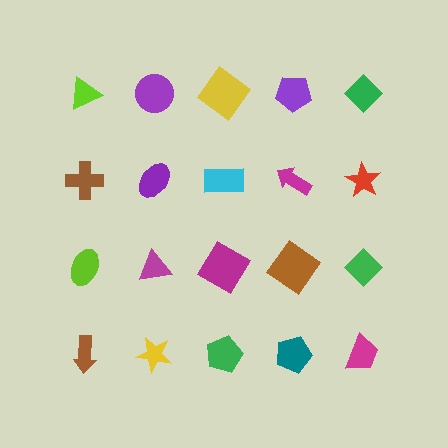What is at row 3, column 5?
A green diamond.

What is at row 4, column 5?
A magenta trapezoid.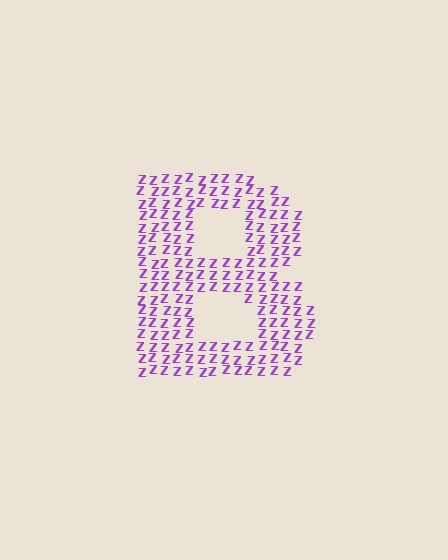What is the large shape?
The large shape is the letter B.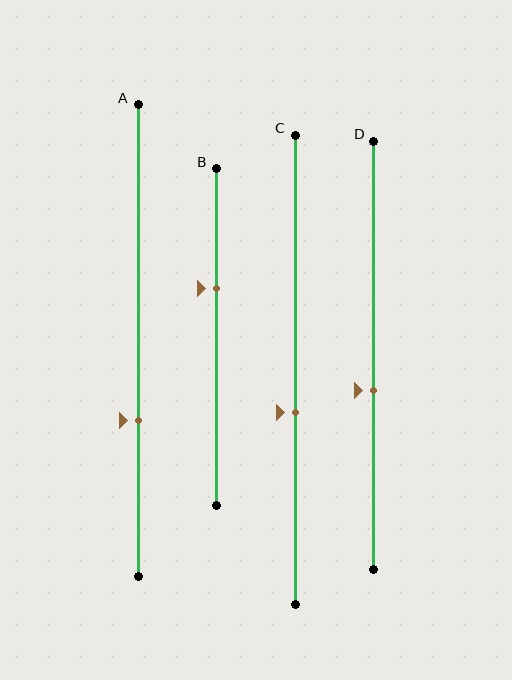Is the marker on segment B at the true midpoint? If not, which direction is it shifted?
No, the marker on segment B is shifted upward by about 14% of the segment length.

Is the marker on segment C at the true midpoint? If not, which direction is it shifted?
No, the marker on segment C is shifted downward by about 9% of the segment length.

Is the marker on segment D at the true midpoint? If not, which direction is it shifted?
No, the marker on segment D is shifted downward by about 8% of the segment length.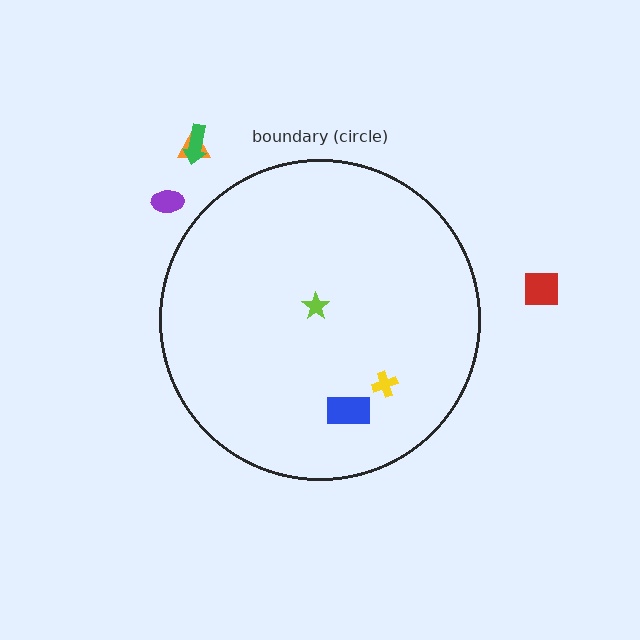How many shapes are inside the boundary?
3 inside, 4 outside.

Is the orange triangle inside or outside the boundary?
Outside.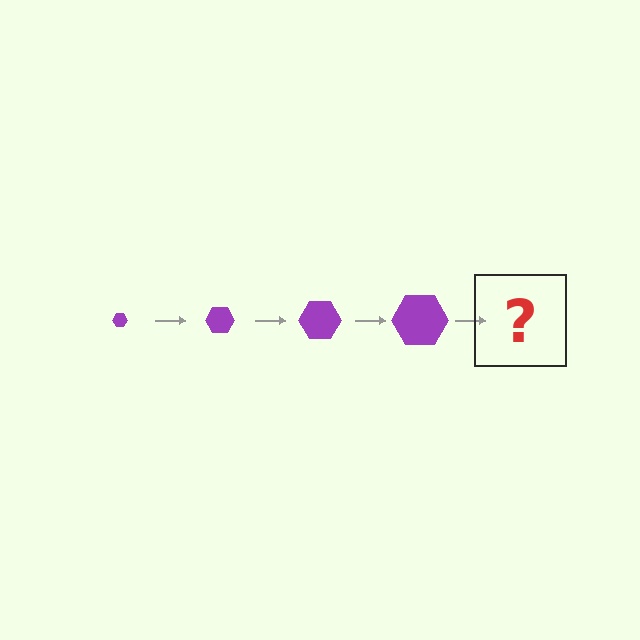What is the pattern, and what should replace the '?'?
The pattern is that the hexagon gets progressively larger each step. The '?' should be a purple hexagon, larger than the previous one.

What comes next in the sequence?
The next element should be a purple hexagon, larger than the previous one.